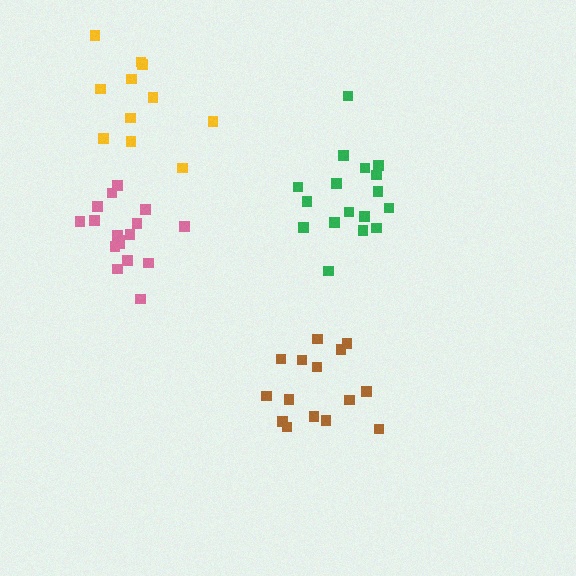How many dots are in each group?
Group 1: 15 dots, Group 2: 17 dots, Group 3: 11 dots, Group 4: 17 dots (60 total).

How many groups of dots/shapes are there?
There are 4 groups.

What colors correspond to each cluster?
The clusters are colored: brown, pink, yellow, green.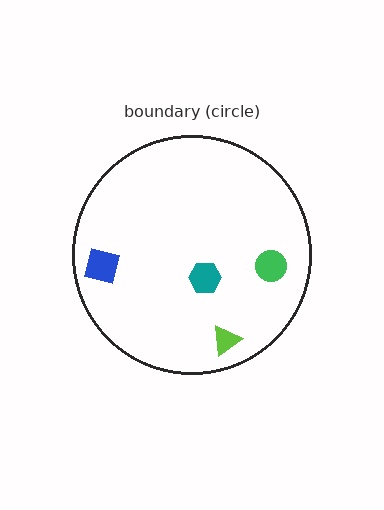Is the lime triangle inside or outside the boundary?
Inside.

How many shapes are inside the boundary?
4 inside, 0 outside.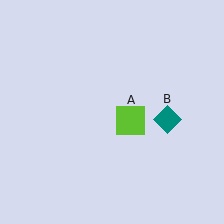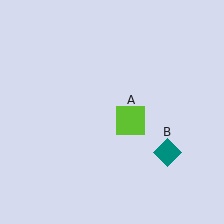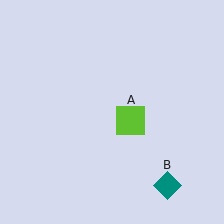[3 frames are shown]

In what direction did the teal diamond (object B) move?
The teal diamond (object B) moved down.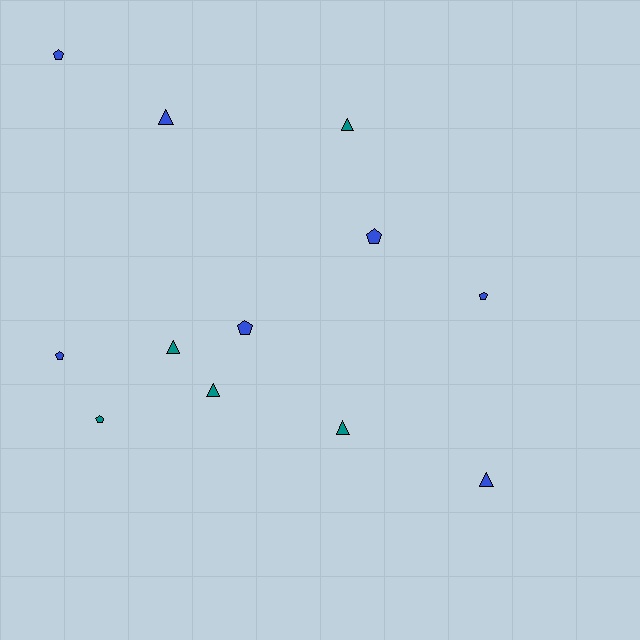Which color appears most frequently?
Blue, with 7 objects.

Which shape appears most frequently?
Pentagon, with 6 objects.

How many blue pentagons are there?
There are 5 blue pentagons.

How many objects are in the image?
There are 12 objects.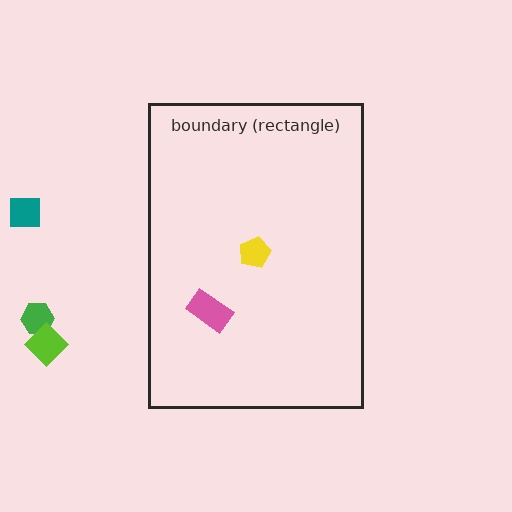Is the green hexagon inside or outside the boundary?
Outside.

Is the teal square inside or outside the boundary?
Outside.